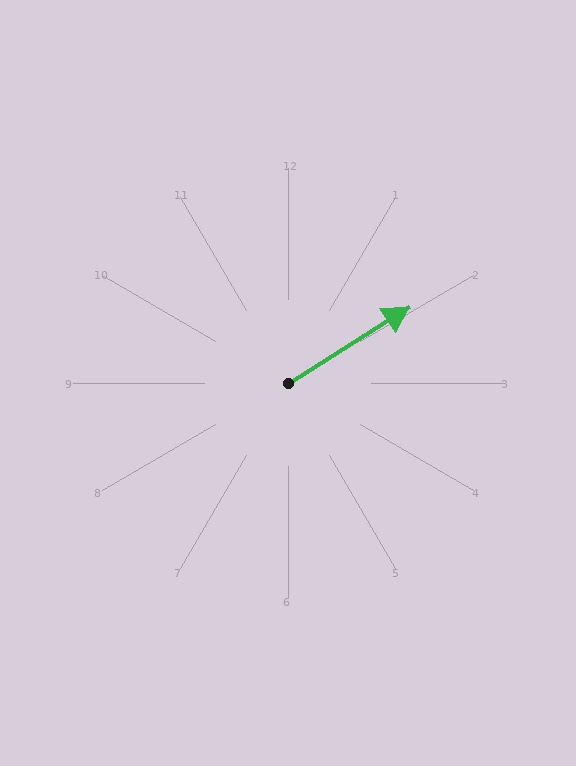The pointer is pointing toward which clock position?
Roughly 2 o'clock.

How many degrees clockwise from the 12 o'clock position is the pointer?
Approximately 58 degrees.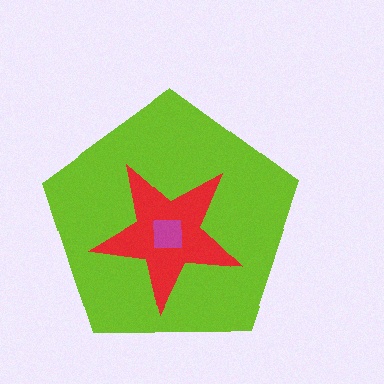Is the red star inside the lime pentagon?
Yes.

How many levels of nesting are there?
3.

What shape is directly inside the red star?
The magenta square.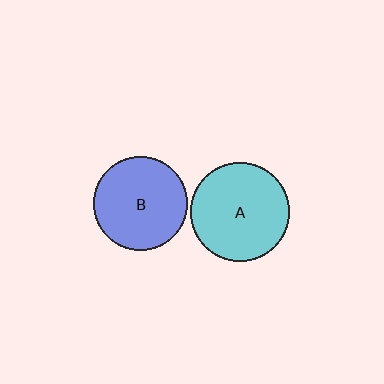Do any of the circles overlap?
No, none of the circles overlap.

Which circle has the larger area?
Circle A (cyan).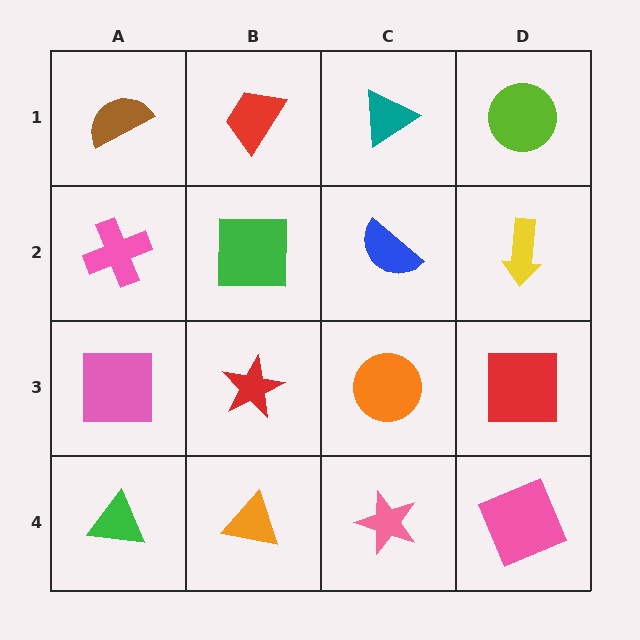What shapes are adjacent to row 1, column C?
A blue semicircle (row 2, column C), a red trapezoid (row 1, column B), a lime circle (row 1, column D).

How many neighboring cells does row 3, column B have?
4.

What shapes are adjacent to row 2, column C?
A teal triangle (row 1, column C), an orange circle (row 3, column C), a green square (row 2, column B), a yellow arrow (row 2, column D).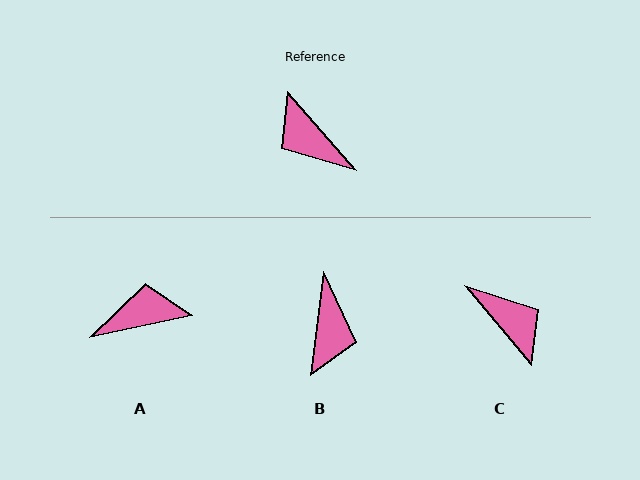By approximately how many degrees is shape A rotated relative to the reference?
Approximately 119 degrees clockwise.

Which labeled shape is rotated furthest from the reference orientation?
C, about 179 degrees away.